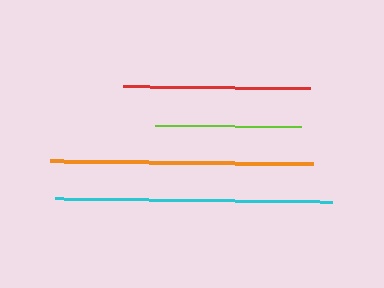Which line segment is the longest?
The cyan line is the longest at approximately 277 pixels.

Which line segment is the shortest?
The lime line is the shortest at approximately 146 pixels.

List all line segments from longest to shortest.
From longest to shortest: cyan, orange, red, lime.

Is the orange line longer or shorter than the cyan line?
The cyan line is longer than the orange line.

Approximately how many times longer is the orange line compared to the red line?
The orange line is approximately 1.4 times the length of the red line.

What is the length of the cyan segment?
The cyan segment is approximately 277 pixels long.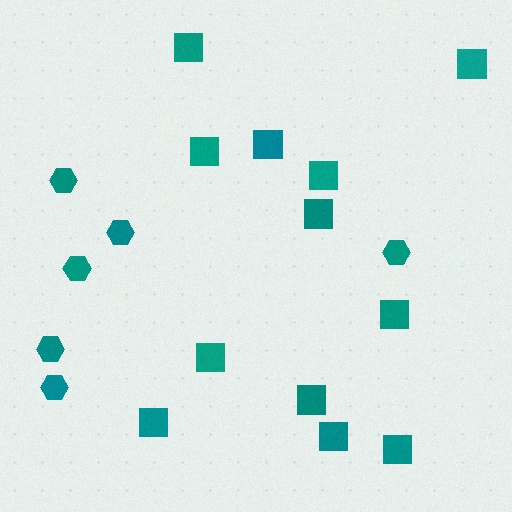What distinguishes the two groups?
There are 2 groups: one group of squares (12) and one group of hexagons (6).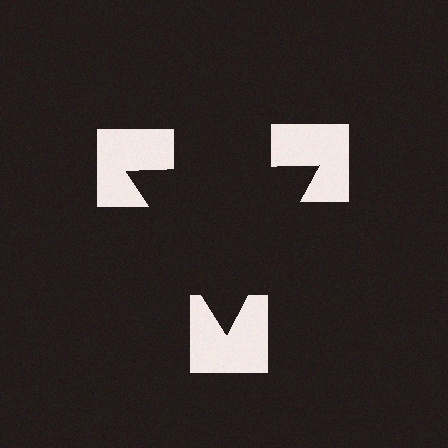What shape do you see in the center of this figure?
An illusory triangle — its edges are inferred from the aligned wedge cuts in the notched squares, not physically drawn.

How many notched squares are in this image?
There are 3 — one at each vertex of the illusory triangle.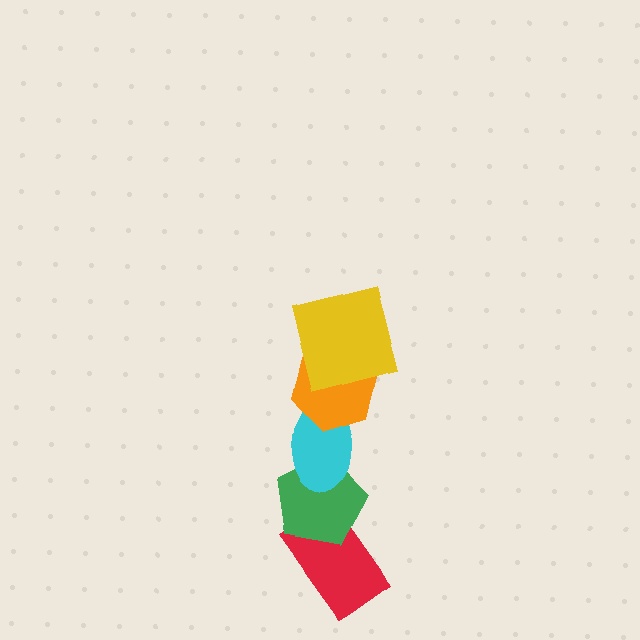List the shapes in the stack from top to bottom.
From top to bottom: the yellow square, the orange hexagon, the cyan ellipse, the green pentagon, the red rectangle.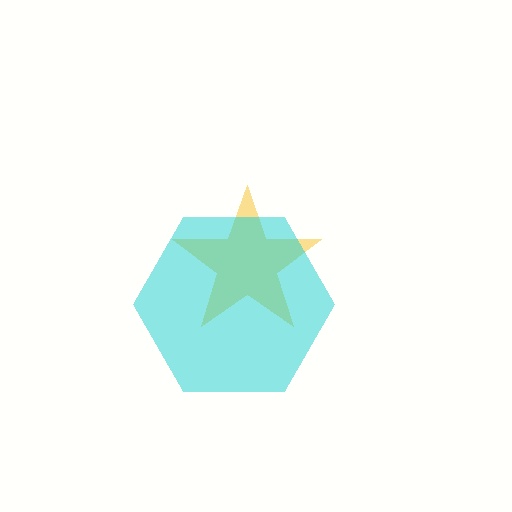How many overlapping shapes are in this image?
There are 2 overlapping shapes in the image.